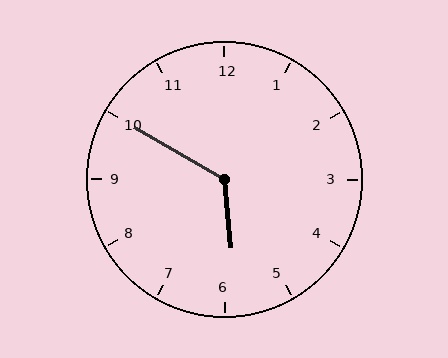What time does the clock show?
5:50.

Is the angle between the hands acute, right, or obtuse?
It is obtuse.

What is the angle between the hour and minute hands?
Approximately 125 degrees.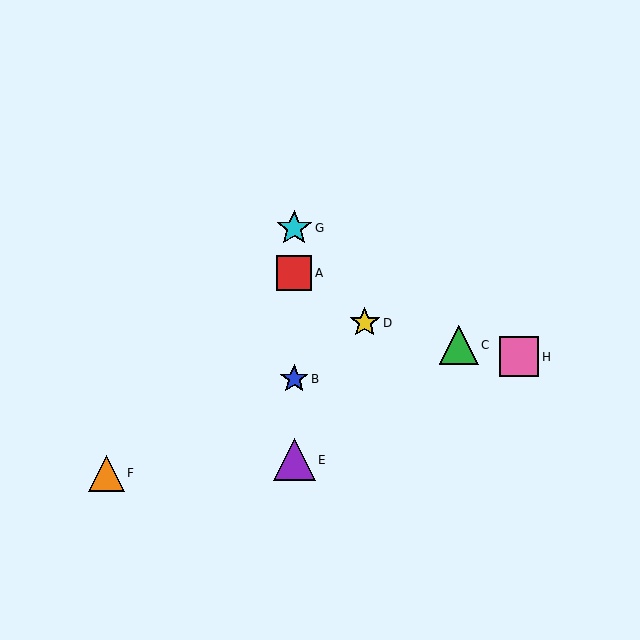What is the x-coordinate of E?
Object E is at x≈294.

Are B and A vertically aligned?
Yes, both are at x≈294.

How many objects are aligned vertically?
4 objects (A, B, E, G) are aligned vertically.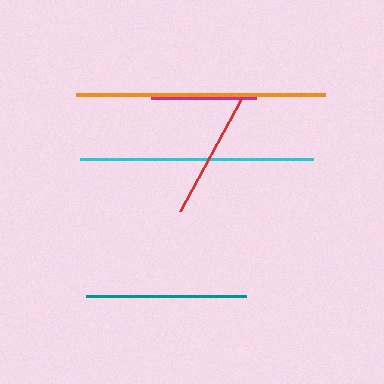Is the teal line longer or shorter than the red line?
The teal line is longer than the red line.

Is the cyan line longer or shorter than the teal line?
The cyan line is longer than the teal line.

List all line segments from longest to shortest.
From longest to shortest: orange, cyan, teal, red, magenta.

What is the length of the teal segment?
The teal segment is approximately 160 pixels long.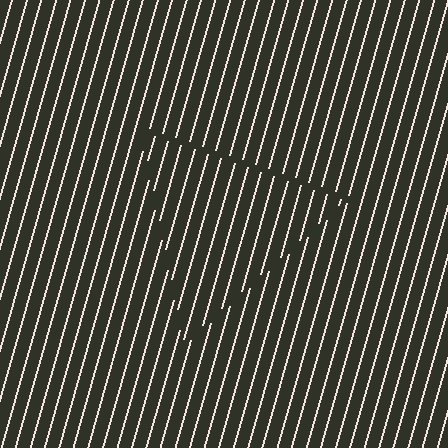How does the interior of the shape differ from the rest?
The interior of the shape contains the same grating, shifted by half a period — the contour is defined by the phase discontinuity where line-ends from the inner and outer gratings abut.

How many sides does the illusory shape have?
3 sides — the line-ends trace a triangle.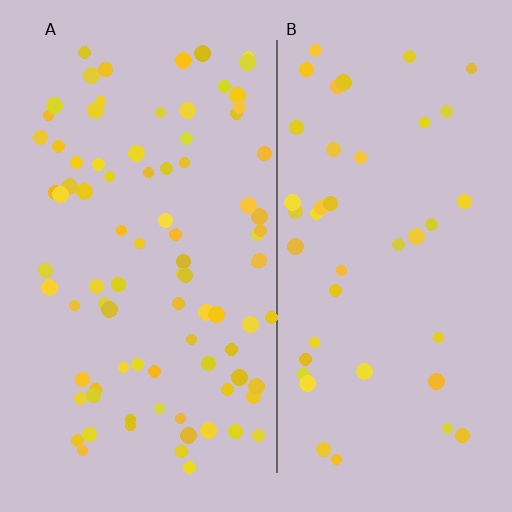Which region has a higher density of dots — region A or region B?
A (the left).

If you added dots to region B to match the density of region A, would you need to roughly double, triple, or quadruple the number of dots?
Approximately double.